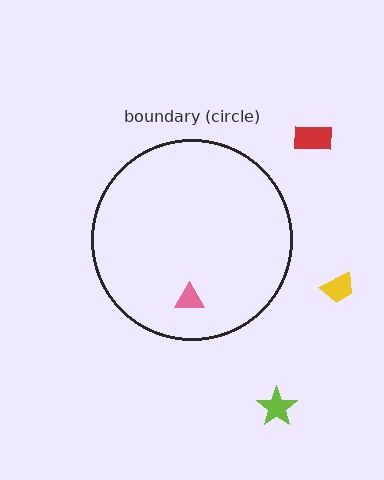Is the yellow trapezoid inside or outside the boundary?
Outside.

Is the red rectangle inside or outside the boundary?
Outside.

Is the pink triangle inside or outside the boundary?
Inside.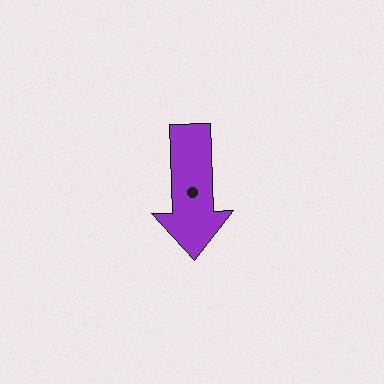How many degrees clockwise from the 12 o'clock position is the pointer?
Approximately 178 degrees.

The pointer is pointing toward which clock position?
Roughly 6 o'clock.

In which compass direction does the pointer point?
South.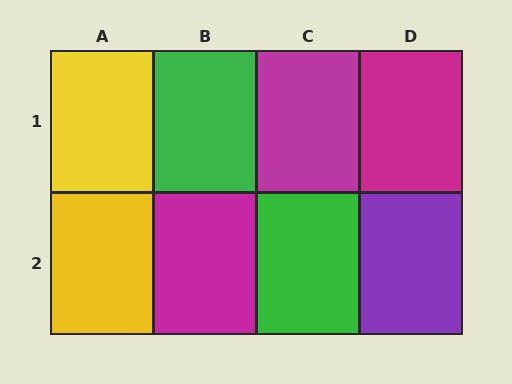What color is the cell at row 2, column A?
Yellow.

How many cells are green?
2 cells are green.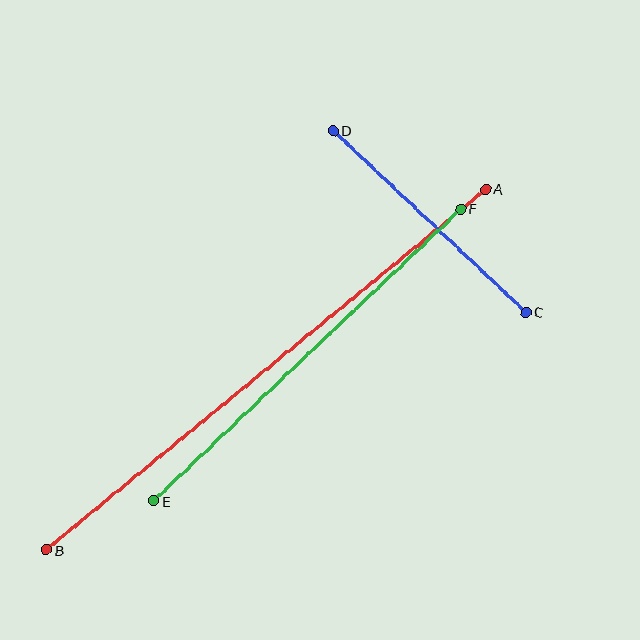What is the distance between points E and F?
The distance is approximately 424 pixels.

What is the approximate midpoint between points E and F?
The midpoint is at approximately (307, 355) pixels.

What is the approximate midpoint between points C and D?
The midpoint is at approximately (430, 221) pixels.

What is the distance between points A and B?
The distance is approximately 569 pixels.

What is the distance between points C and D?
The distance is approximately 265 pixels.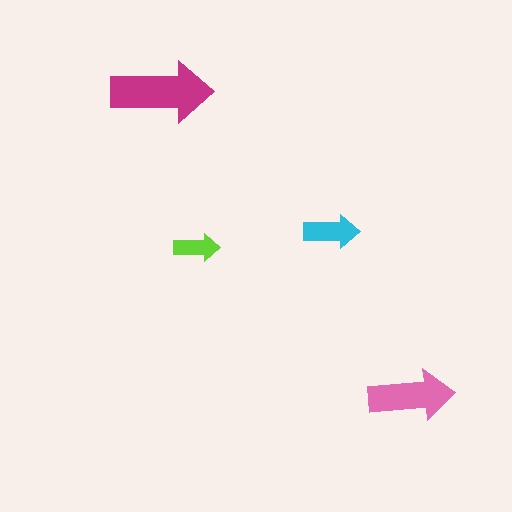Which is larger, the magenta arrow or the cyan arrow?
The magenta one.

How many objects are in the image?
There are 4 objects in the image.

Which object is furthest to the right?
The pink arrow is rightmost.